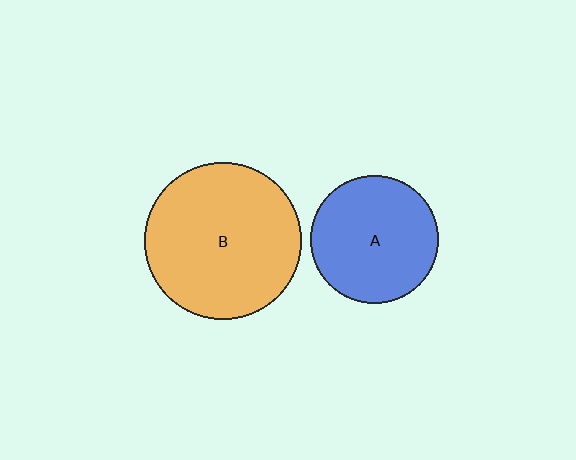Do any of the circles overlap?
No, none of the circles overlap.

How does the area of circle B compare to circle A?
Approximately 1.5 times.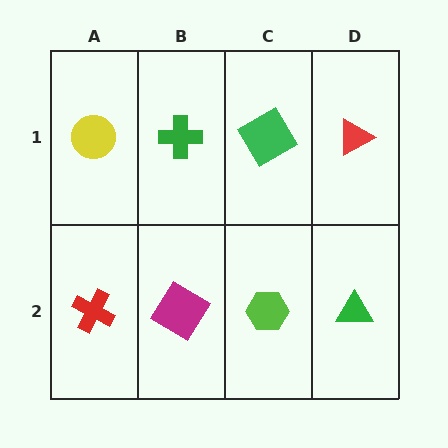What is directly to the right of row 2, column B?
A lime hexagon.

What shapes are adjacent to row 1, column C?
A lime hexagon (row 2, column C), a green cross (row 1, column B), a red triangle (row 1, column D).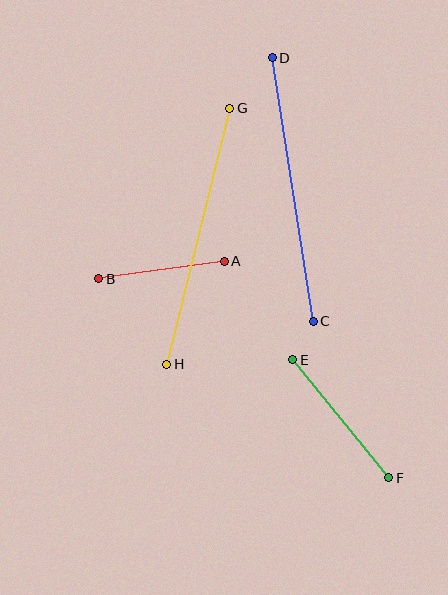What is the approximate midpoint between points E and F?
The midpoint is at approximately (341, 419) pixels.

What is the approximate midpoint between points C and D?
The midpoint is at approximately (293, 190) pixels.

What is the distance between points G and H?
The distance is approximately 263 pixels.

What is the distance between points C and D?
The distance is approximately 267 pixels.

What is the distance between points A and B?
The distance is approximately 127 pixels.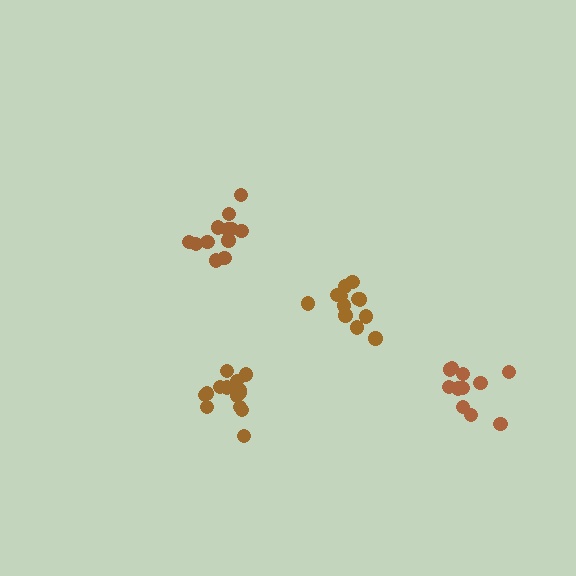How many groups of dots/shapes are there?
There are 4 groups.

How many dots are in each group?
Group 1: 12 dots, Group 2: 14 dots, Group 3: 12 dots, Group 4: 12 dots (50 total).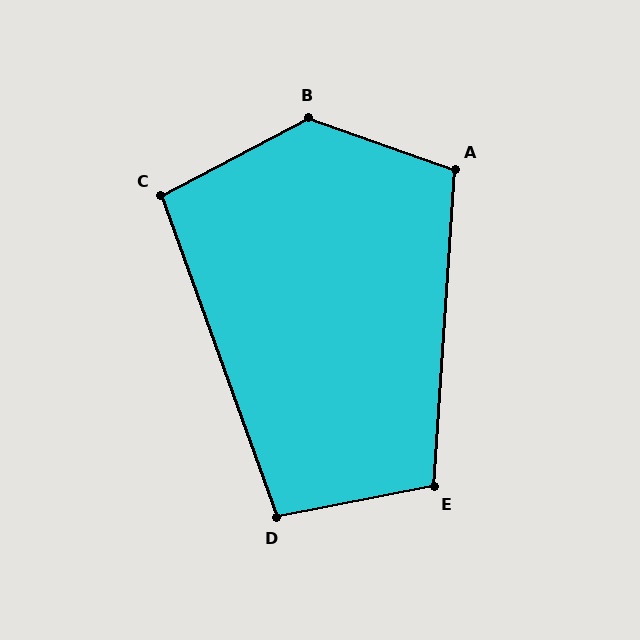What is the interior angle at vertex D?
Approximately 99 degrees (obtuse).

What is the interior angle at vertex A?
Approximately 106 degrees (obtuse).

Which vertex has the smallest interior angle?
C, at approximately 98 degrees.